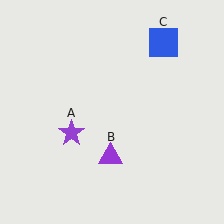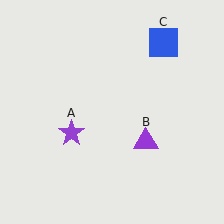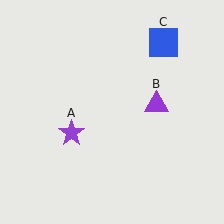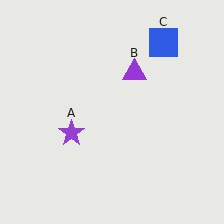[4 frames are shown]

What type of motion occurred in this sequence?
The purple triangle (object B) rotated counterclockwise around the center of the scene.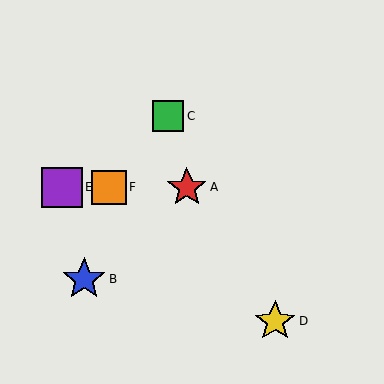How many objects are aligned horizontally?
3 objects (A, E, F) are aligned horizontally.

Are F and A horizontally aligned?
Yes, both are at y≈187.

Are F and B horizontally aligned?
No, F is at y≈187 and B is at y≈279.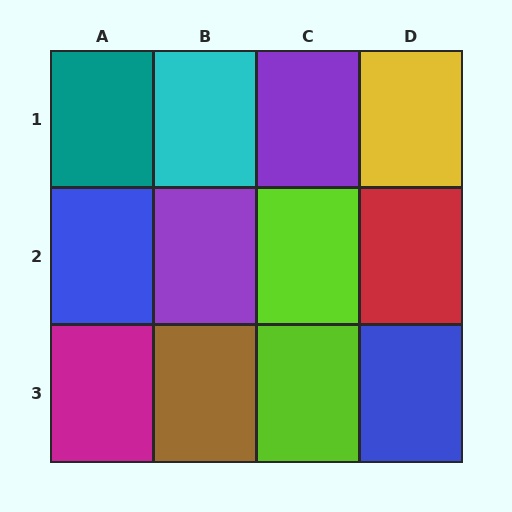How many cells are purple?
2 cells are purple.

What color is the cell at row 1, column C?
Purple.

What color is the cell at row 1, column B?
Cyan.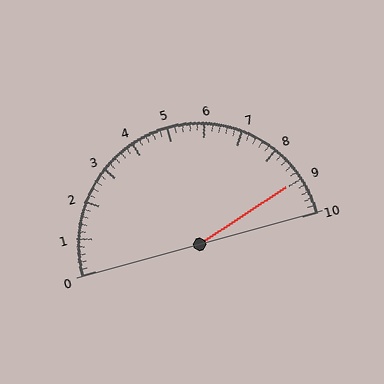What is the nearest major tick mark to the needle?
The nearest major tick mark is 9.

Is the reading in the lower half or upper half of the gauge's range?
The reading is in the upper half of the range (0 to 10).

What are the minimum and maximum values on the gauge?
The gauge ranges from 0 to 10.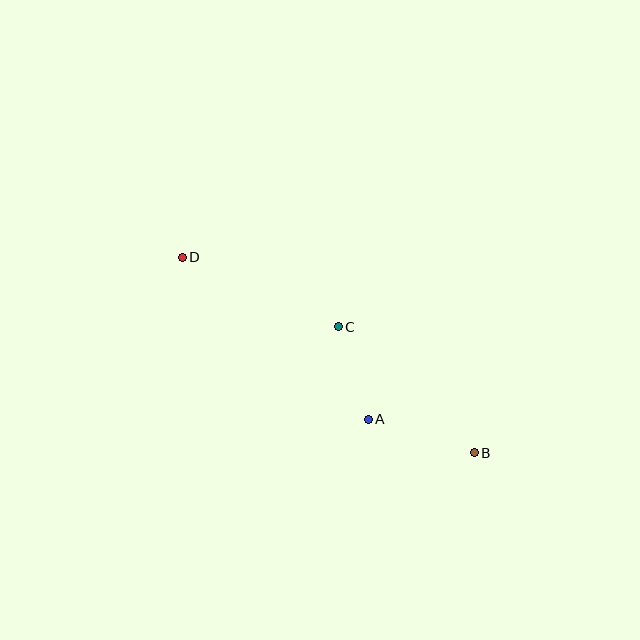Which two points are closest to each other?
Points A and C are closest to each other.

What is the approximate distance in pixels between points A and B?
The distance between A and B is approximately 111 pixels.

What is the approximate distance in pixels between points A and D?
The distance between A and D is approximately 246 pixels.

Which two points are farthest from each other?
Points B and D are farthest from each other.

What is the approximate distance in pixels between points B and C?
The distance between B and C is approximately 186 pixels.